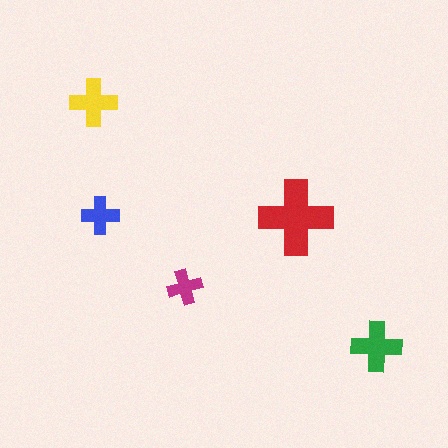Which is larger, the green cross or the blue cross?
The green one.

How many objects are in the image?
There are 5 objects in the image.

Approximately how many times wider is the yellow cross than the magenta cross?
About 1.5 times wider.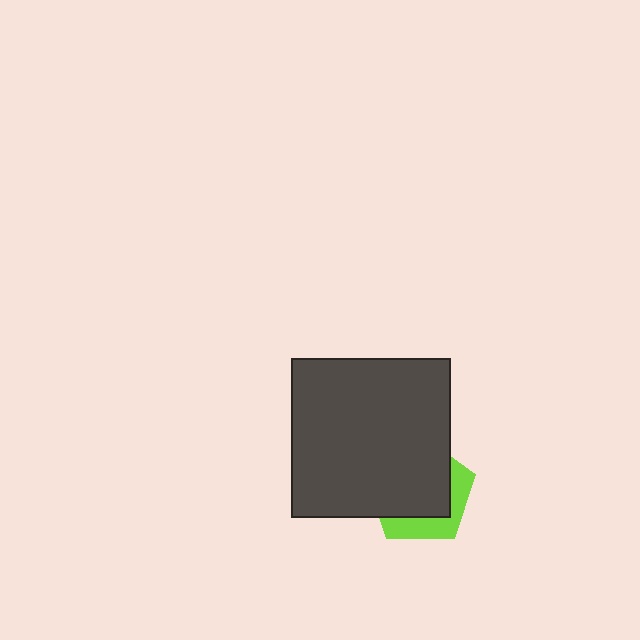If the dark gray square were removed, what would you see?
You would see the complete lime pentagon.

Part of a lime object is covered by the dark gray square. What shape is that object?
It is a pentagon.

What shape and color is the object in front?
The object in front is a dark gray square.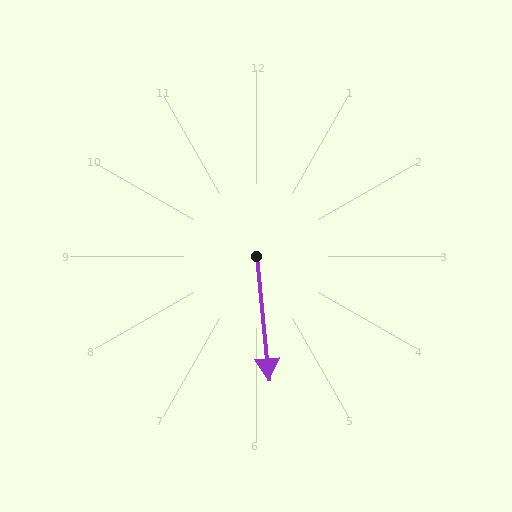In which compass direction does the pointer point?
South.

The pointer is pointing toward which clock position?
Roughly 6 o'clock.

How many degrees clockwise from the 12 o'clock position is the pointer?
Approximately 174 degrees.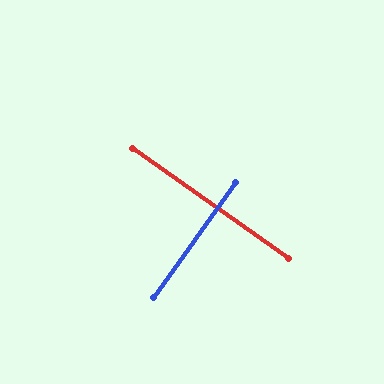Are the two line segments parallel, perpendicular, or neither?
Perpendicular — they meet at approximately 89°.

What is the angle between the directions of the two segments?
Approximately 89 degrees.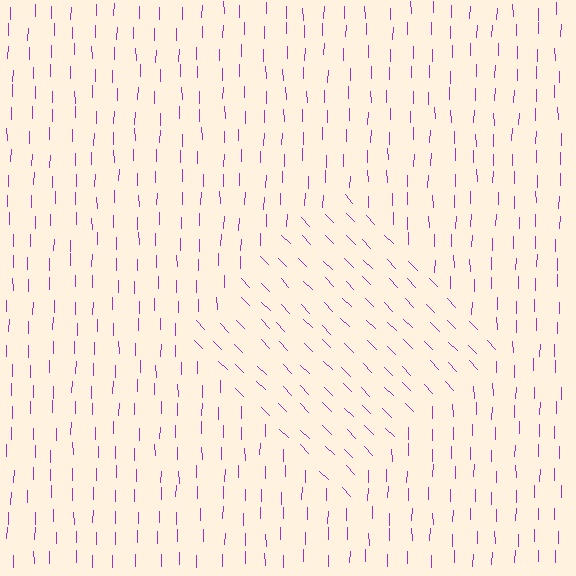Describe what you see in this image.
The image is filled with small purple line segments. A diamond region in the image has lines oriented differently from the surrounding lines, creating a visible texture boundary.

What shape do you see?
I see a diamond.